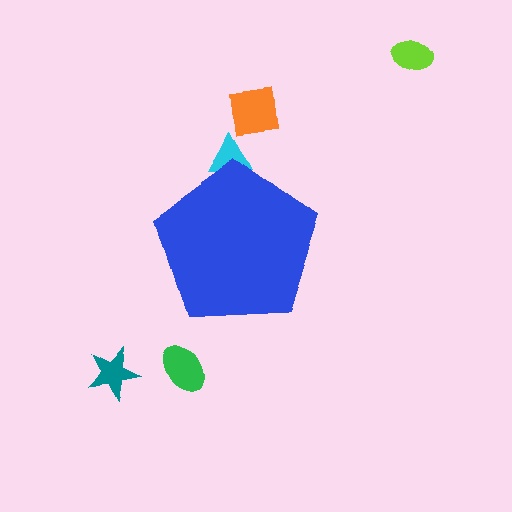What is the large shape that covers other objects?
A blue pentagon.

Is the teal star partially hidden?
No, the teal star is fully visible.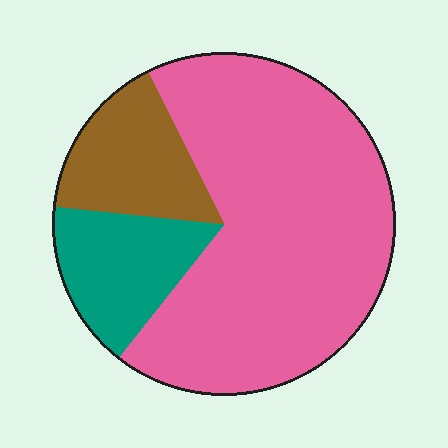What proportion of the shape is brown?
Brown takes up about one sixth (1/6) of the shape.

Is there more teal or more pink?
Pink.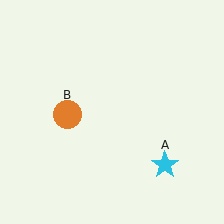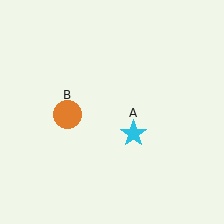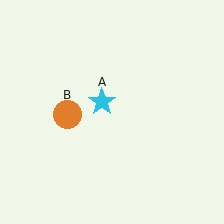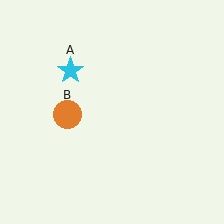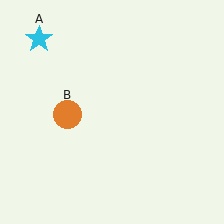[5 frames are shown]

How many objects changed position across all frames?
1 object changed position: cyan star (object A).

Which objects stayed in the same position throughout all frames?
Orange circle (object B) remained stationary.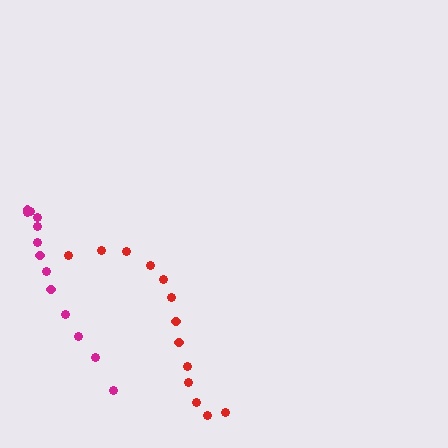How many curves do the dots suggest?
There are 2 distinct paths.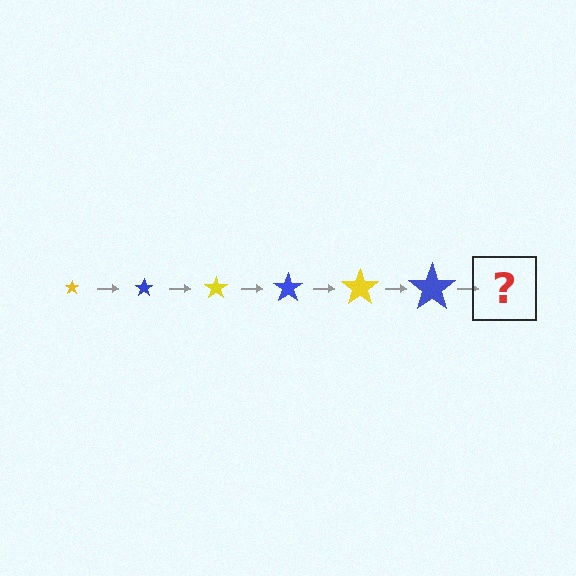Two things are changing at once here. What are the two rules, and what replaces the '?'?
The two rules are that the star grows larger each step and the color cycles through yellow and blue. The '?' should be a yellow star, larger than the previous one.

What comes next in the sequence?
The next element should be a yellow star, larger than the previous one.